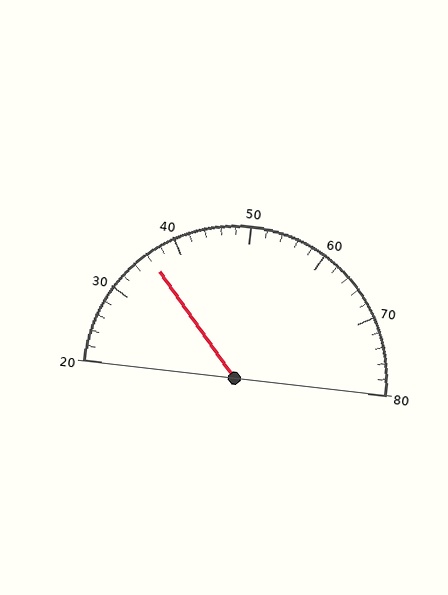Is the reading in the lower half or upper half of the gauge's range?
The reading is in the lower half of the range (20 to 80).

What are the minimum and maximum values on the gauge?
The gauge ranges from 20 to 80.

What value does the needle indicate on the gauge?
The needle indicates approximately 36.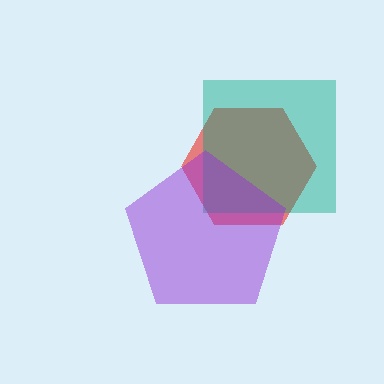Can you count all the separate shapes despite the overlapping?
Yes, there are 3 separate shapes.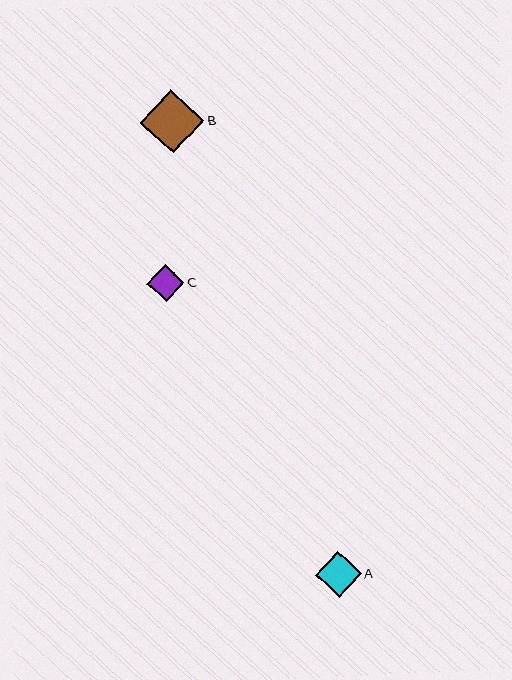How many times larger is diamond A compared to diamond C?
Diamond A is approximately 1.2 times the size of diamond C.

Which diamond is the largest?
Diamond B is the largest with a size of approximately 64 pixels.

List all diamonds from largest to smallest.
From largest to smallest: B, A, C.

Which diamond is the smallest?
Diamond C is the smallest with a size of approximately 37 pixels.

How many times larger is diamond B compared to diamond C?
Diamond B is approximately 1.7 times the size of diamond C.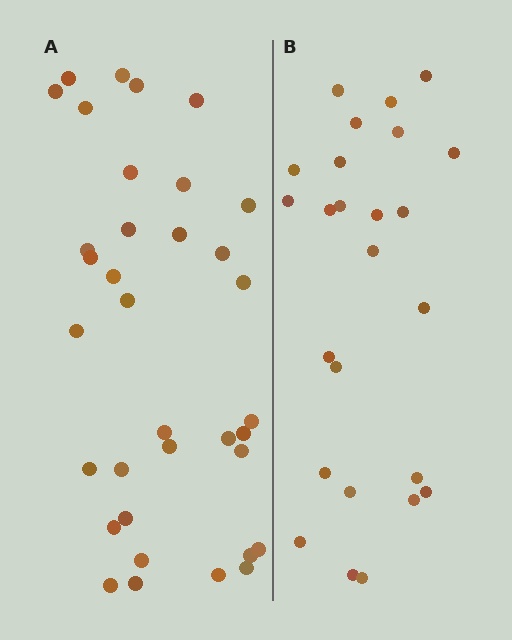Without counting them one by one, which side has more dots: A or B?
Region A (the left region) has more dots.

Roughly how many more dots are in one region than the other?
Region A has roughly 10 or so more dots than region B.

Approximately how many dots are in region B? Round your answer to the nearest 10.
About 20 dots. (The exact count is 25, which rounds to 20.)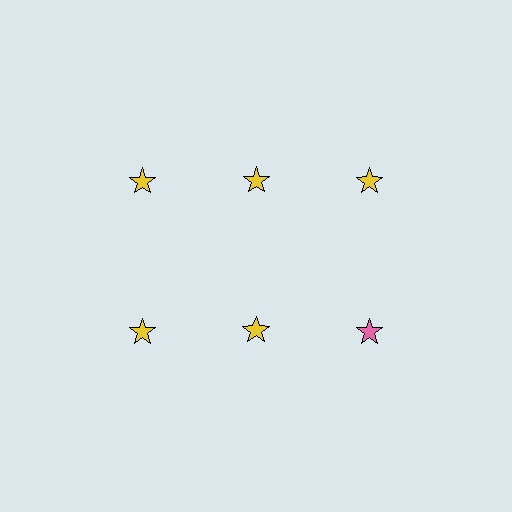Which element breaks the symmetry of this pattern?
The pink star in the second row, center column breaks the symmetry. All other shapes are yellow stars.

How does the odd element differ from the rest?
It has a different color: pink instead of yellow.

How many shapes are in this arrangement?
There are 6 shapes arranged in a grid pattern.